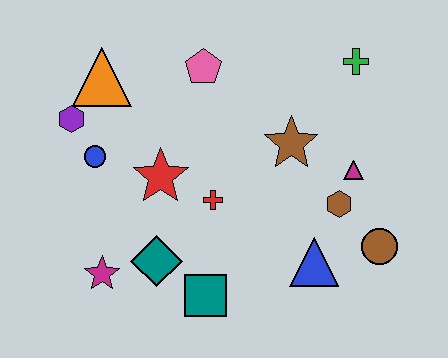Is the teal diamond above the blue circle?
No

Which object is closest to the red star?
The red cross is closest to the red star.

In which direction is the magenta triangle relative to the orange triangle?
The magenta triangle is to the right of the orange triangle.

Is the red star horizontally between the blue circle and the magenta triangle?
Yes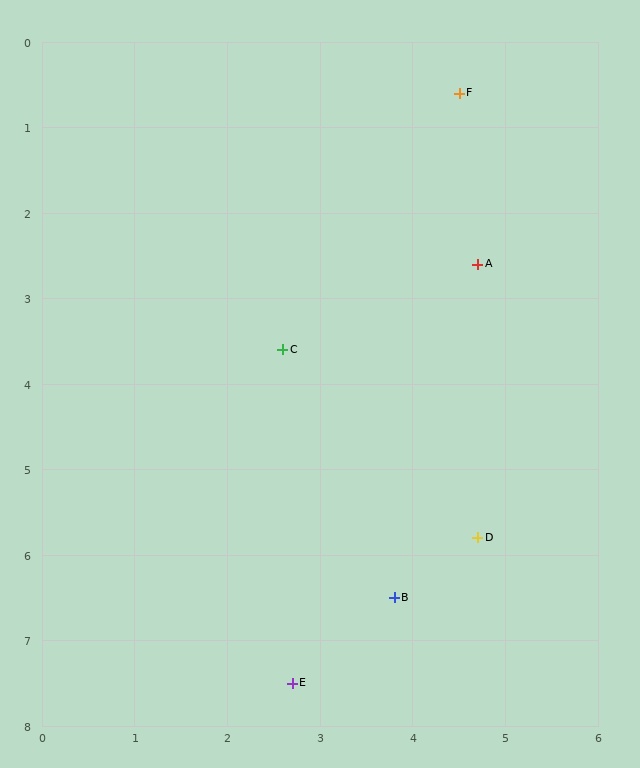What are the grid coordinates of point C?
Point C is at approximately (2.6, 3.6).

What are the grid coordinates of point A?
Point A is at approximately (4.7, 2.6).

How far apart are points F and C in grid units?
Points F and C are about 3.6 grid units apart.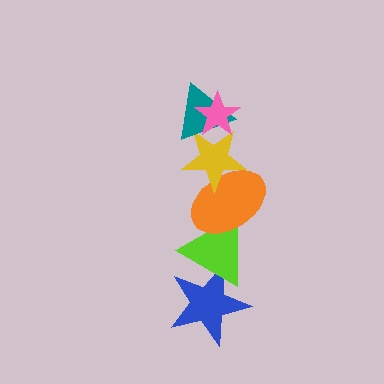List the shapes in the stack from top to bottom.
From top to bottom: the pink star, the teal triangle, the yellow star, the orange ellipse, the lime triangle, the blue star.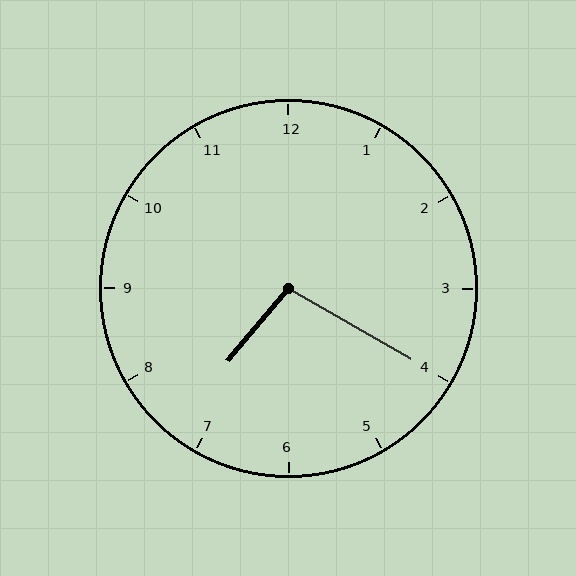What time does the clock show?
7:20.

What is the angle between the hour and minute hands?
Approximately 100 degrees.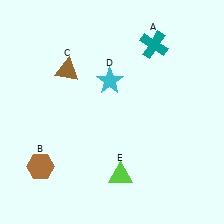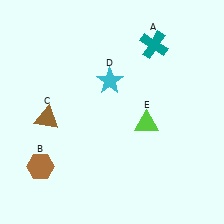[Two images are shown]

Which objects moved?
The objects that moved are: the brown triangle (C), the lime triangle (E).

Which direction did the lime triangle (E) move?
The lime triangle (E) moved up.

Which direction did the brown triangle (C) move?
The brown triangle (C) moved down.